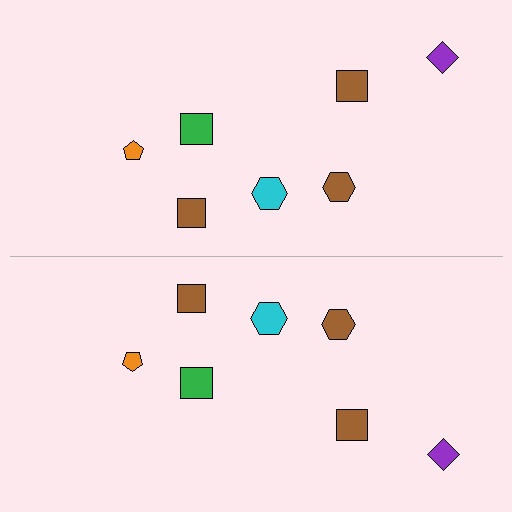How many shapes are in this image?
There are 14 shapes in this image.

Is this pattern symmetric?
Yes, this pattern has bilateral (reflection) symmetry.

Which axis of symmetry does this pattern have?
The pattern has a horizontal axis of symmetry running through the center of the image.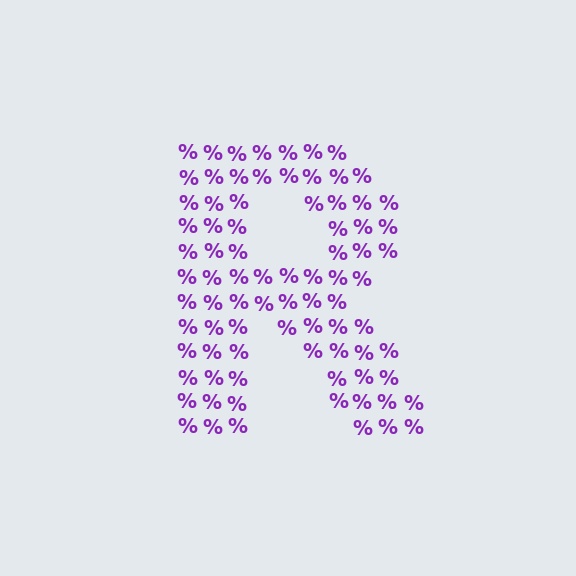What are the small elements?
The small elements are percent signs.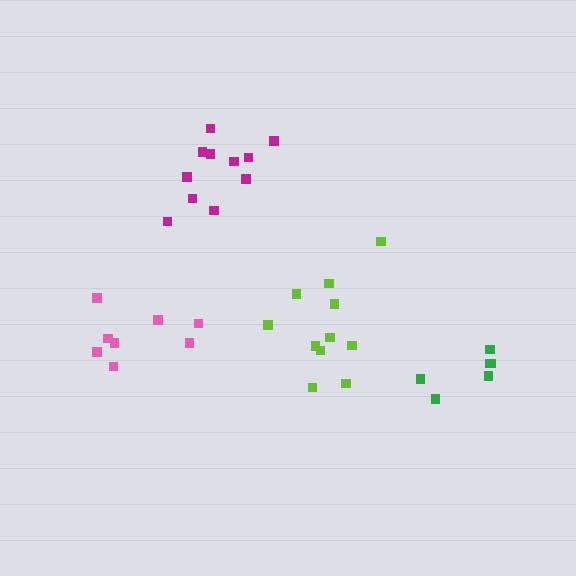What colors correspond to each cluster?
The clusters are colored: pink, green, magenta, lime.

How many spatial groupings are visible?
There are 4 spatial groupings.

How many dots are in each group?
Group 1: 8 dots, Group 2: 6 dots, Group 3: 11 dots, Group 4: 11 dots (36 total).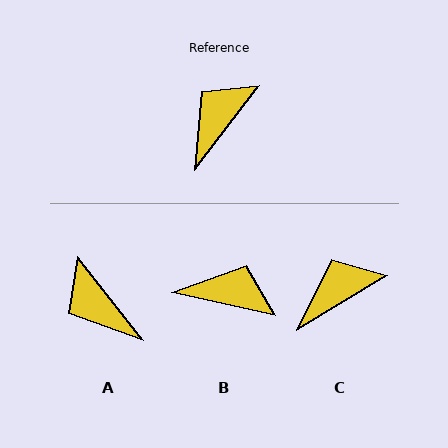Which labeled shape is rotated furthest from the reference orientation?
A, about 76 degrees away.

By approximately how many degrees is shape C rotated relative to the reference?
Approximately 22 degrees clockwise.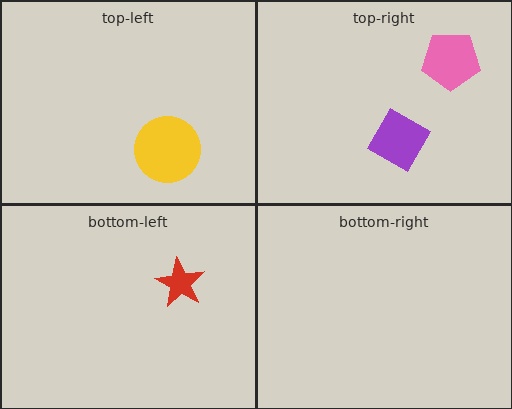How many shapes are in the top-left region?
1.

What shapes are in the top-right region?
The pink pentagon, the purple diamond.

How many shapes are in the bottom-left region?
1.